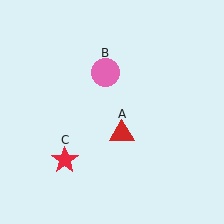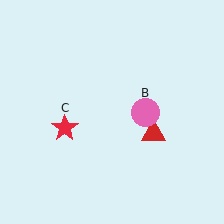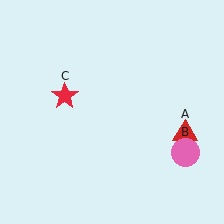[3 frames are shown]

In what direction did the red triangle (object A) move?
The red triangle (object A) moved right.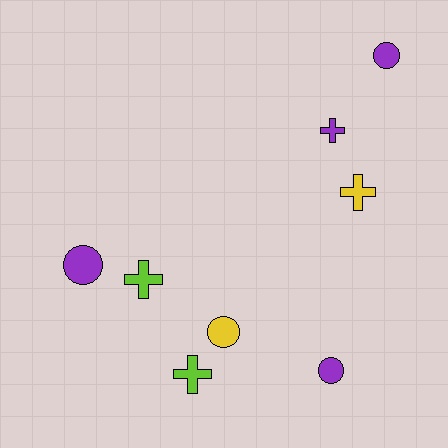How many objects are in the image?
There are 8 objects.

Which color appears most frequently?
Purple, with 4 objects.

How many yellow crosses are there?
There is 1 yellow cross.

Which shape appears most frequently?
Cross, with 4 objects.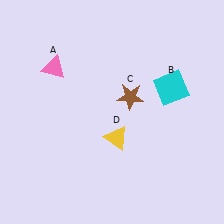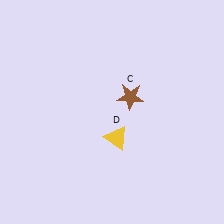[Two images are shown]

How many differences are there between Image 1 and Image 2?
There are 2 differences between the two images.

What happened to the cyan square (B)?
The cyan square (B) was removed in Image 2. It was in the top-right area of Image 1.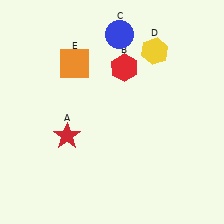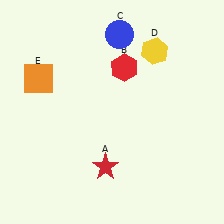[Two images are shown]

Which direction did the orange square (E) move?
The orange square (E) moved left.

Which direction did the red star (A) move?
The red star (A) moved right.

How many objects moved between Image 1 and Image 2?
2 objects moved between the two images.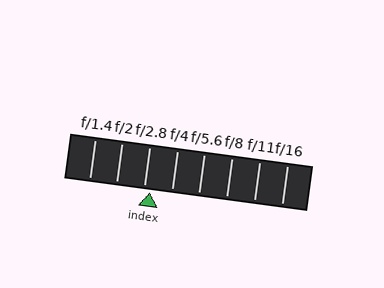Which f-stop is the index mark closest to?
The index mark is closest to f/2.8.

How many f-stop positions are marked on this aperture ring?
There are 8 f-stop positions marked.